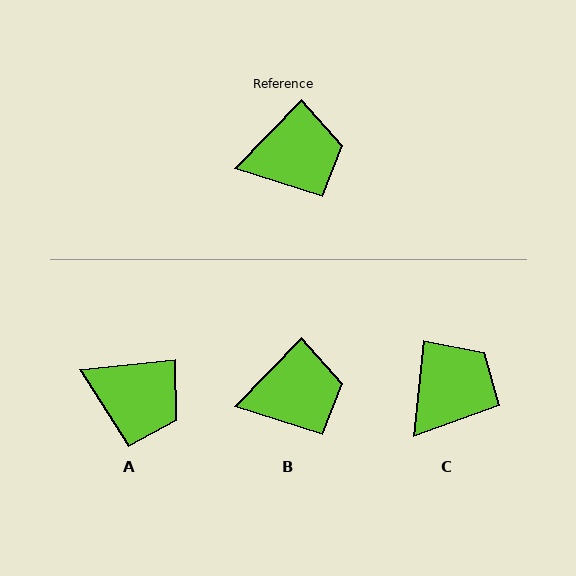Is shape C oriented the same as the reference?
No, it is off by about 38 degrees.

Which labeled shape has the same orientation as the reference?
B.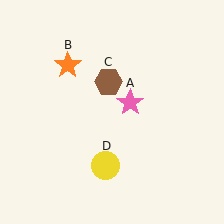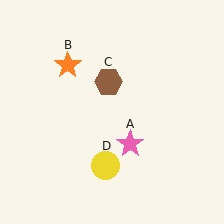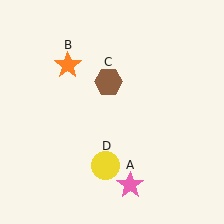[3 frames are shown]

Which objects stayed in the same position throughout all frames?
Orange star (object B) and brown hexagon (object C) and yellow circle (object D) remained stationary.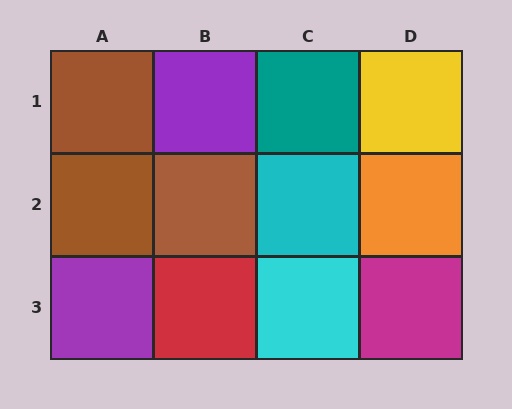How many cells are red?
1 cell is red.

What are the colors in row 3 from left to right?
Purple, red, cyan, magenta.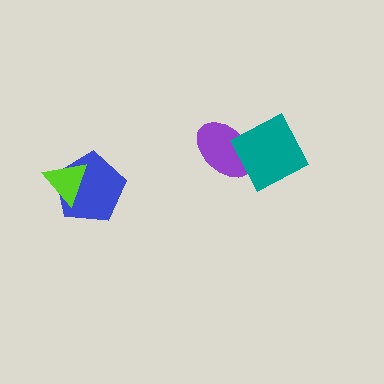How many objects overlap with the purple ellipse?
1 object overlaps with the purple ellipse.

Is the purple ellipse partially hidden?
Yes, it is partially covered by another shape.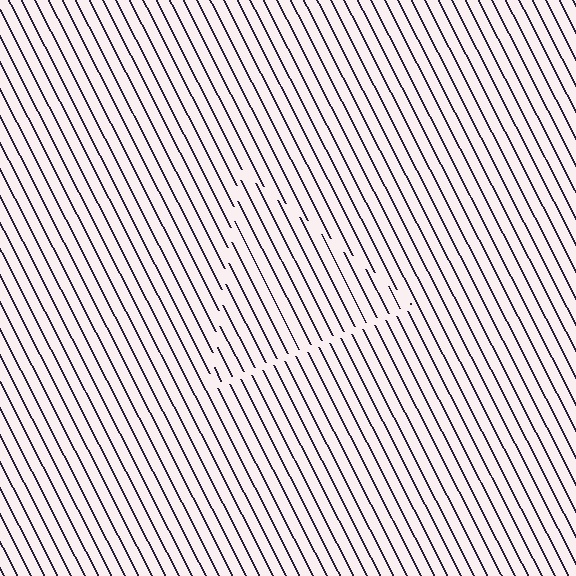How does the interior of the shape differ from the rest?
The interior of the shape contains the same grating, shifted by half a period — the contour is defined by the phase discontinuity where line-ends from the inner and outer gratings abut.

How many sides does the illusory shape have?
3 sides — the line-ends trace a triangle.